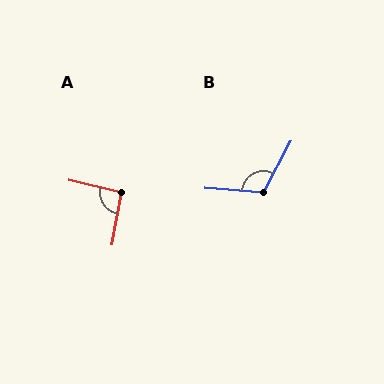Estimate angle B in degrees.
Approximately 114 degrees.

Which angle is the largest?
B, at approximately 114 degrees.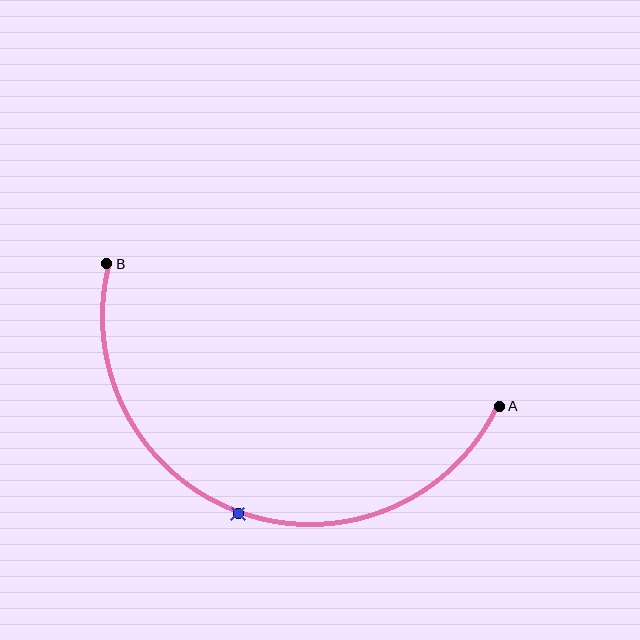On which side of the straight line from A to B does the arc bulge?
The arc bulges below the straight line connecting A and B.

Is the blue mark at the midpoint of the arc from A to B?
Yes. The blue mark lies on the arc at equal arc-length from both A and B — it is the arc midpoint.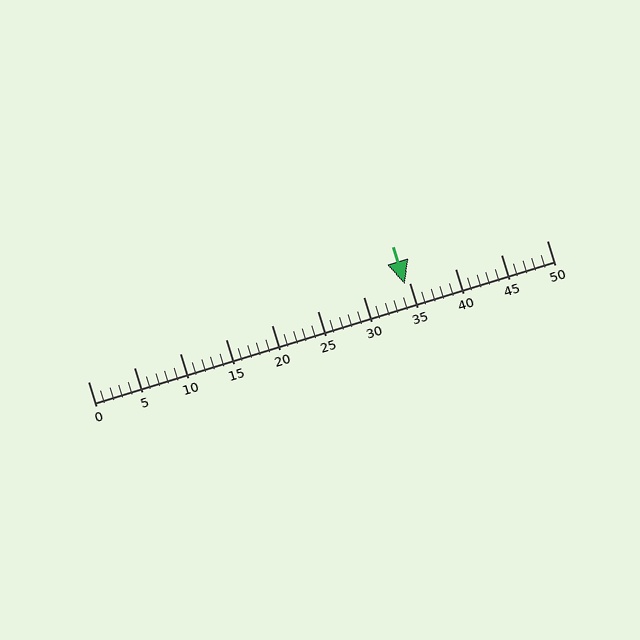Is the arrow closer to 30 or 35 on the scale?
The arrow is closer to 35.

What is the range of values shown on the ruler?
The ruler shows values from 0 to 50.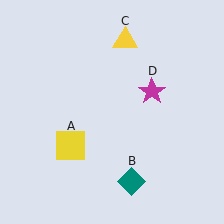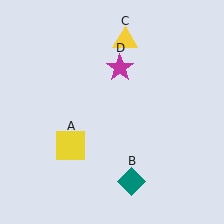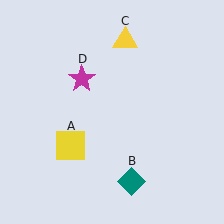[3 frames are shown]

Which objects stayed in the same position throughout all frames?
Yellow square (object A) and teal diamond (object B) and yellow triangle (object C) remained stationary.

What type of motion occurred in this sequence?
The magenta star (object D) rotated counterclockwise around the center of the scene.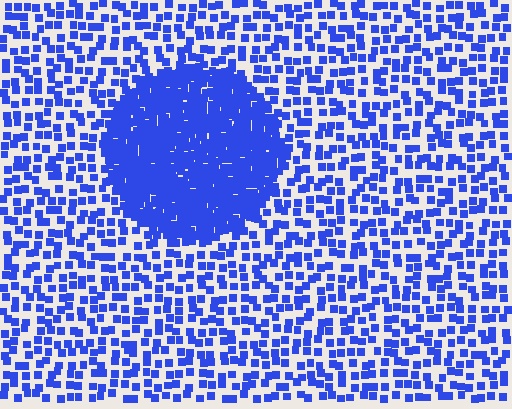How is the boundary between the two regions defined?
The boundary is defined by a change in element density (approximately 3.0x ratio). All elements are the same color, size, and shape.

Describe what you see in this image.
The image contains small blue elements arranged at two different densities. A circle-shaped region is visible where the elements are more densely packed than the surrounding area.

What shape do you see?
I see a circle.